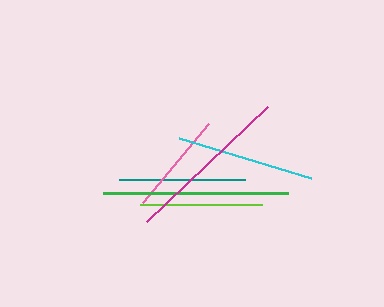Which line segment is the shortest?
The pink line is the shortest at approximately 103 pixels.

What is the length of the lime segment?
The lime segment is approximately 123 pixels long.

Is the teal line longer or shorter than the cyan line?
The cyan line is longer than the teal line.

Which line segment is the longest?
The green line is the longest at approximately 184 pixels.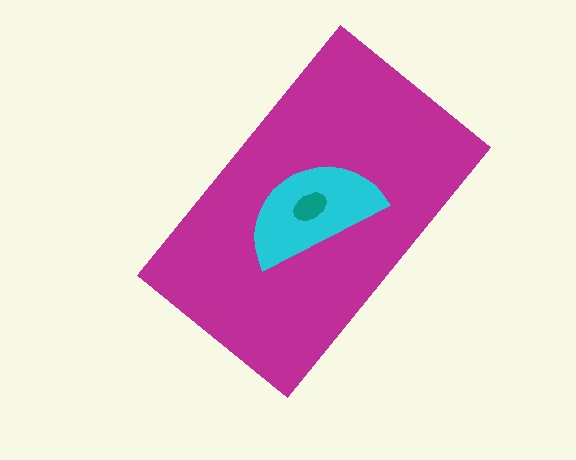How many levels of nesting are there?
3.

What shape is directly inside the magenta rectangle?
The cyan semicircle.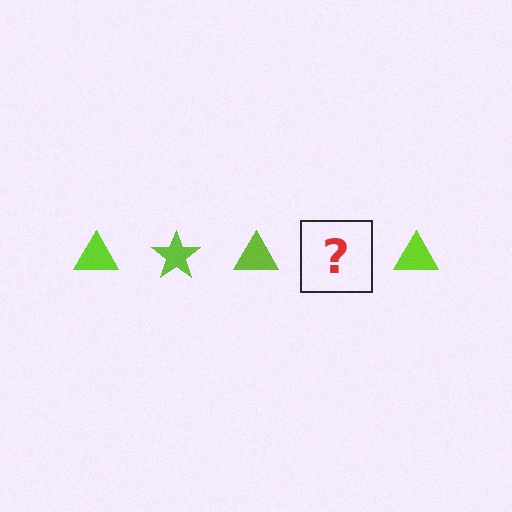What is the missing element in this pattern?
The missing element is a lime star.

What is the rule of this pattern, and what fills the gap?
The rule is that the pattern cycles through triangle, star shapes in lime. The gap should be filled with a lime star.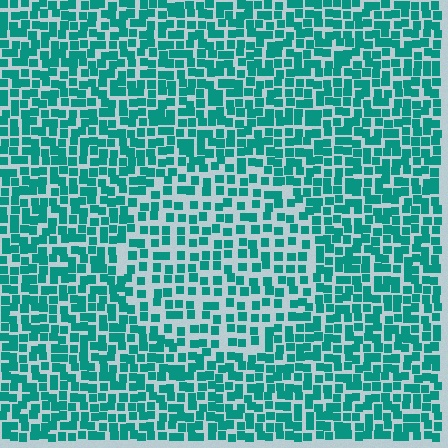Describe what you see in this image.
The image contains small teal elements arranged at two different densities. A circle-shaped region is visible where the elements are less densely packed than the surrounding area.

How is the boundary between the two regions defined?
The boundary is defined by a change in element density (approximately 1.6x ratio). All elements are the same color, size, and shape.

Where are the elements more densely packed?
The elements are more densely packed outside the circle boundary.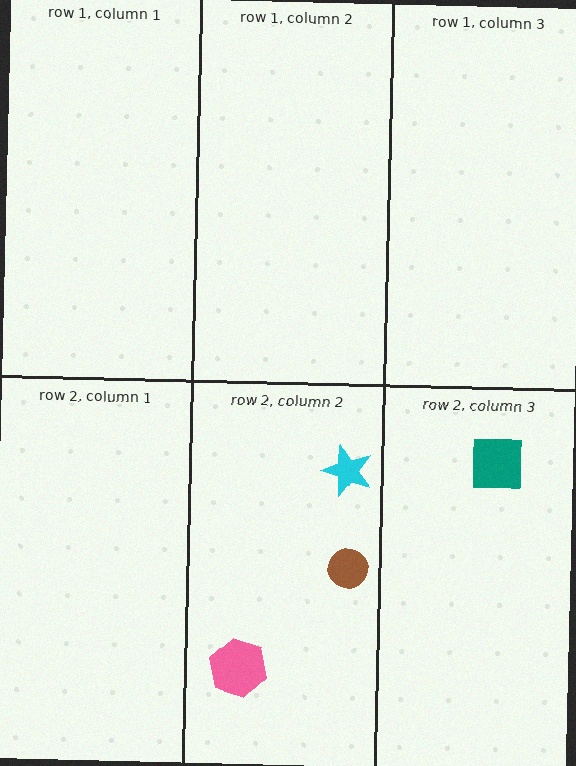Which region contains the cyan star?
The row 2, column 2 region.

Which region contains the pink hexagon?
The row 2, column 2 region.